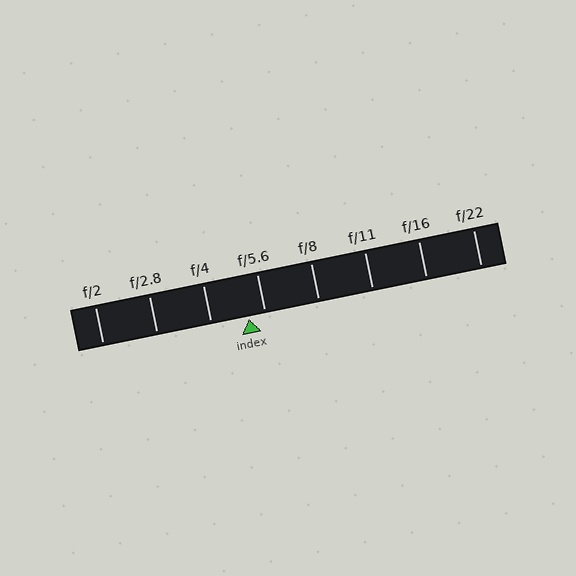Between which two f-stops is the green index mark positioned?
The index mark is between f/4 and f/5.6.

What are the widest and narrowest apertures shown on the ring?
The widest aperture shown is f/2 and the narrowest is f/22.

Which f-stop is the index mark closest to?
The index mark is closest to f/5.6.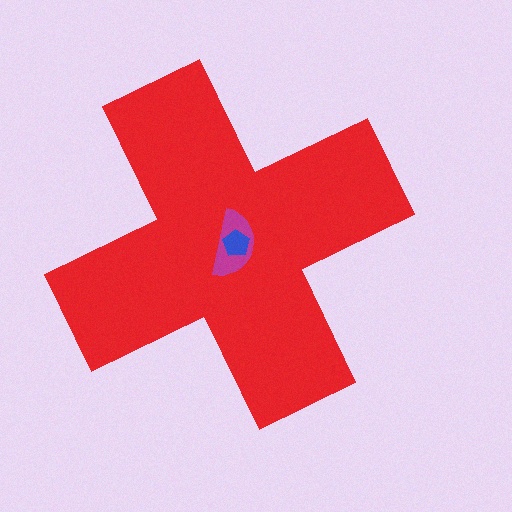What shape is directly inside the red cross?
The magenta semicircle.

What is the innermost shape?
The blue pentagon.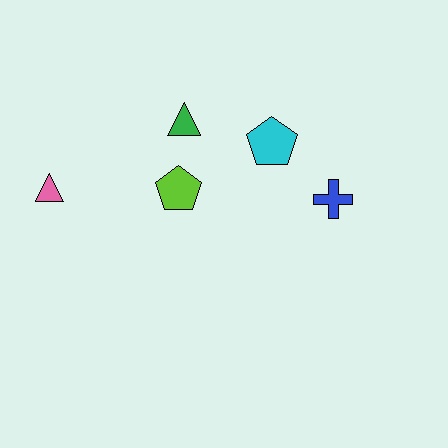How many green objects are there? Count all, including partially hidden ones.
There is 1 green object.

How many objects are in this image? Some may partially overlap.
There are 5 objects.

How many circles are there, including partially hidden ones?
There are no circles.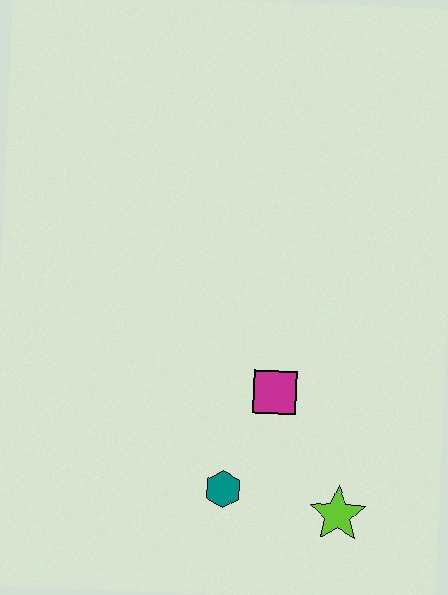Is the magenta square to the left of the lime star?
Yes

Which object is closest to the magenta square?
The teal hexagon is closest to the magenta square.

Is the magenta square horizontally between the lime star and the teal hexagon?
Yes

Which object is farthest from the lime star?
The magenta square is farthest from the lime star.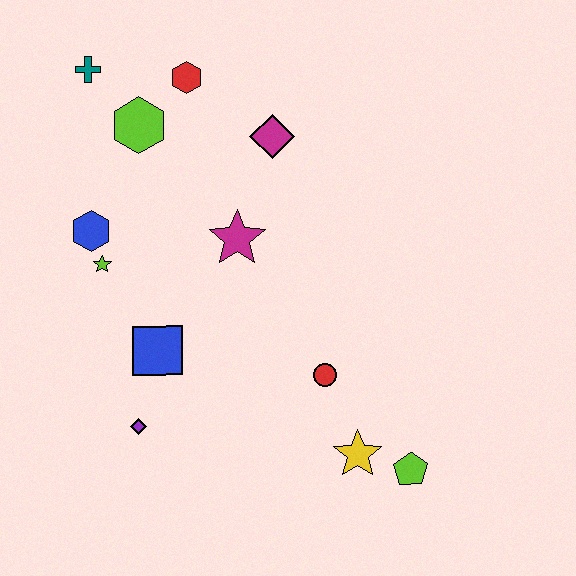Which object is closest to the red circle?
The yellow star is closest to the red circle.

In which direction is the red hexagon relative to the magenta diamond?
The red hexagon is to the left of the magenta diamond.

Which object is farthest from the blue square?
The teal cross is farthest from the blue square.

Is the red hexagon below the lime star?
No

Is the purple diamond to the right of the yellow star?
No